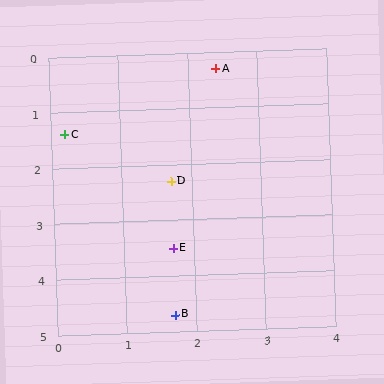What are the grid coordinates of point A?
Point A is at approximately (2.4, 0.3).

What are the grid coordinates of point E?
Point E is at approximately (1.7, 3.5).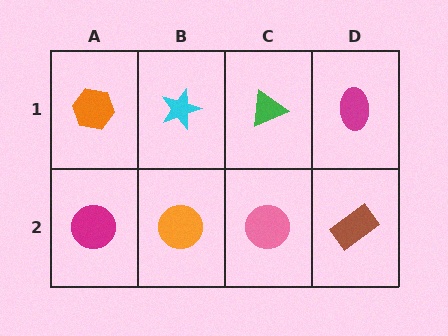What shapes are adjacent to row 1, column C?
A pink circle (row 2, column C), a cyan star (row 1, column B), a magenta ellipse (row 1, column D).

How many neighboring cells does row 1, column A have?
2.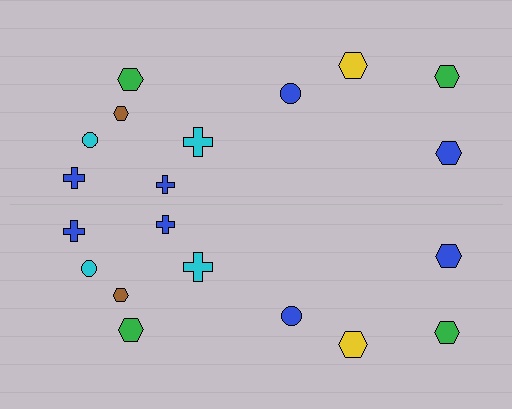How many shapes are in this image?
There are 20 shapes in this image.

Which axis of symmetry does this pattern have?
The pattern has a horizontal axis of symmetry running through the center of the image.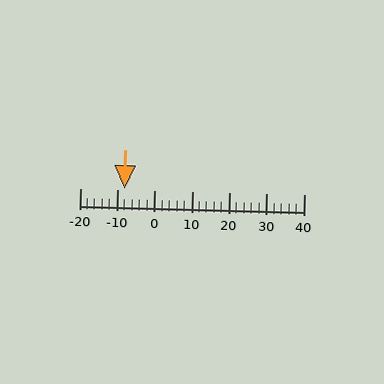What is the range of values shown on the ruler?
The ruler shows values from -20 to 40.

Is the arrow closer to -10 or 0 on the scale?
The arrow is closer to -10.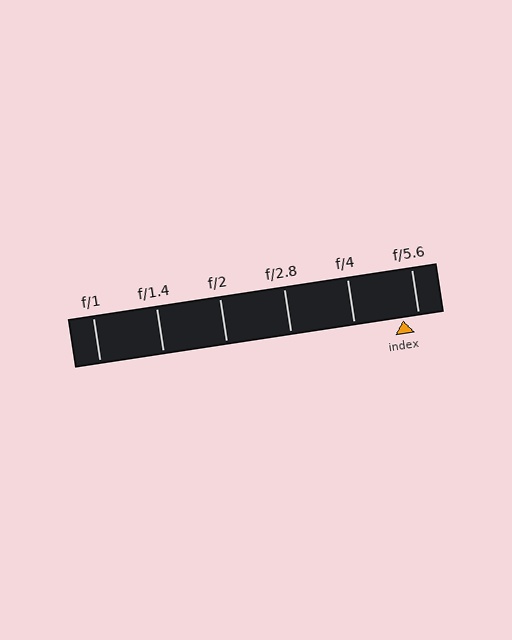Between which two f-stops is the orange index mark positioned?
The index mark is between f/4 and f/5.6.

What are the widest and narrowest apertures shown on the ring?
The widest aperture shown is f/1 and the narrowest is f/5.6.